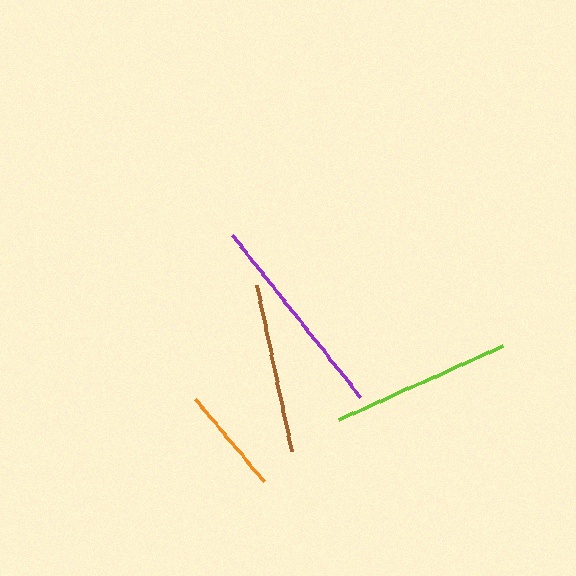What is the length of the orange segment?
The orange segment is approximately 107 pixels long.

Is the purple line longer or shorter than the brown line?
The purple line is longer than the brown line.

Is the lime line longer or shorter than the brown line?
The lime line is longer than the brown line.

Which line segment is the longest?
The purple line is the longest at approximately 206 pixels.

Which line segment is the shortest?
The orange line is the shortest at approximately 107 pixels.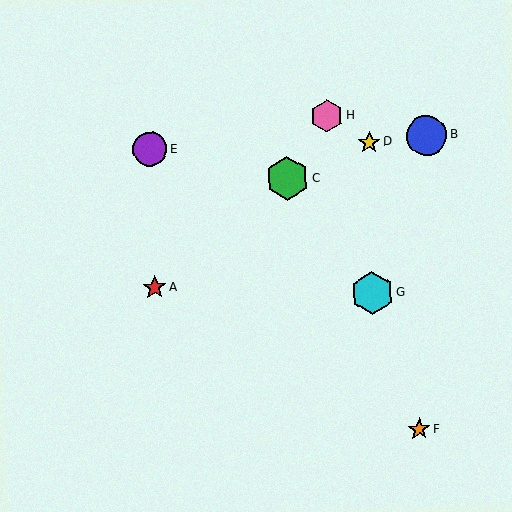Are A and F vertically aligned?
No, A is at x≈155 and F is at x≈419.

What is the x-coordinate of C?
Object C is at x≈287.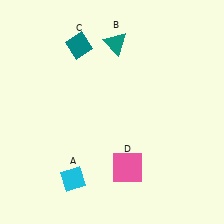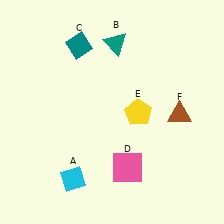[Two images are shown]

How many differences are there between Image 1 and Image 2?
There are 2 differences between the two images.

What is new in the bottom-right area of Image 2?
A yellow pentagon (E) was added in the bottom-right area of Image 2.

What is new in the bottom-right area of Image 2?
A brown triangle (F) was added in the bottom-right area of Image 2.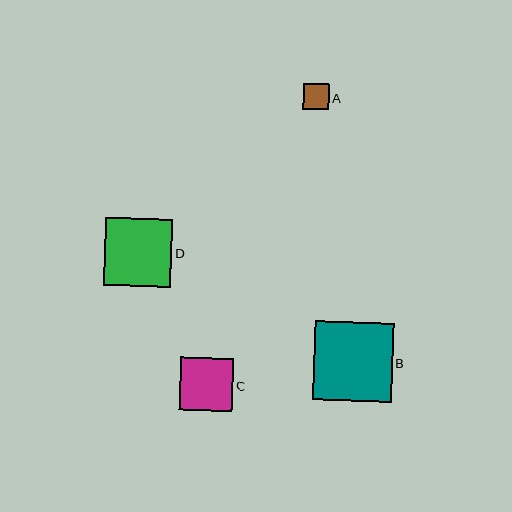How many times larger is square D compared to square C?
Square D is approximately 1.3 times the size of square C.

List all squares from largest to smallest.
From largest to smallest: B, D, C, A.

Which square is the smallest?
Square A is the smallest with a size of approximately 26 pixels.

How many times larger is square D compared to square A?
Square D is approximately 2.6 times the size of square A.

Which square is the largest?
Square B is the largest with a size of approximately 78 pixels.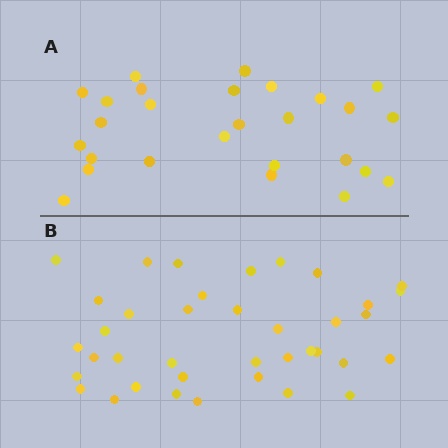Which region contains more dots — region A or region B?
Region B (the bottom region) has more dots.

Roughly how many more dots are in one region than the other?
Region B has roughly 12 or so more dots than region A.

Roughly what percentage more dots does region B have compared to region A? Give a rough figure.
About 40% more.